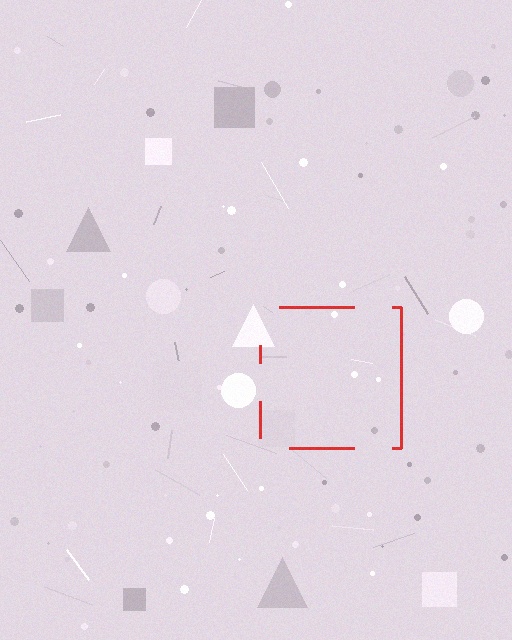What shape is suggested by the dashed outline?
The dashed outline suggests a square.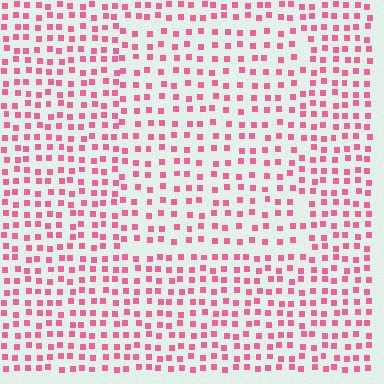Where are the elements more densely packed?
The elements are more densely packed outside the rectangle boundary.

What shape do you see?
I see a rectangle.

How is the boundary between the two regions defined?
The boundary is defined by a change in element density (approximately 1.4x ratio). All elements are the same color, size, and shape.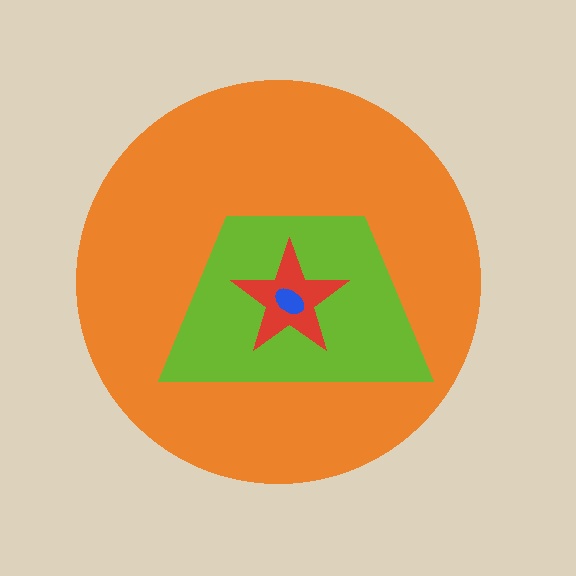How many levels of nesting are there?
4.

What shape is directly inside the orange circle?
The lime trapezoid.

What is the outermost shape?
The orange circle.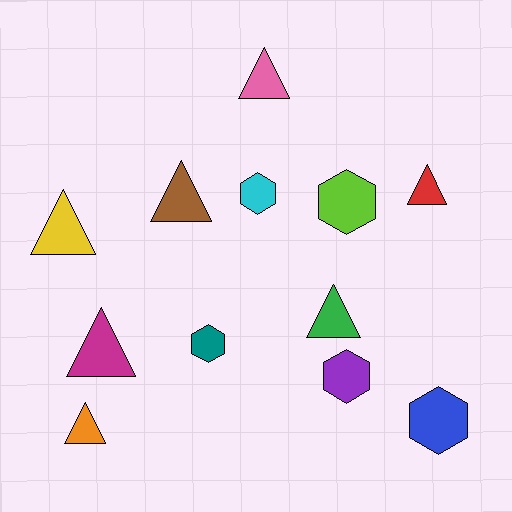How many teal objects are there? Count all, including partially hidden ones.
There is 1 teal object.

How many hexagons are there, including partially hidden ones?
There are 5 hexagons.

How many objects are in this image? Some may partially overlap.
There are 12 objects.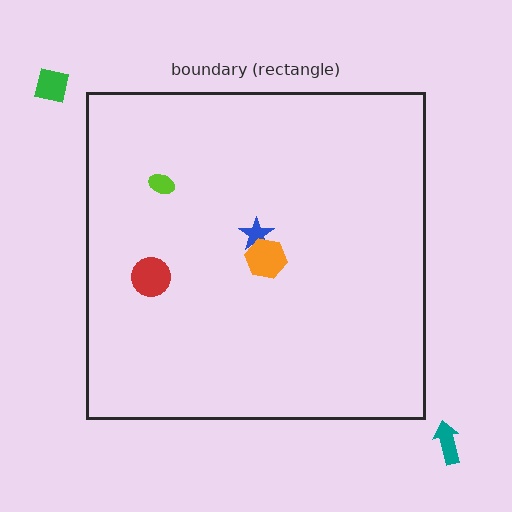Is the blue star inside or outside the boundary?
Inside.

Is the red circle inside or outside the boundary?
Inside.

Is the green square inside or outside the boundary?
Outside.